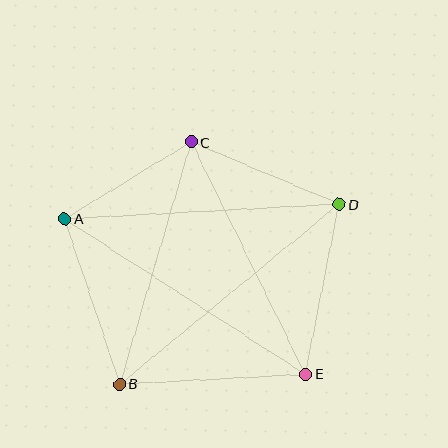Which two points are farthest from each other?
Points A and E are farthest from each other.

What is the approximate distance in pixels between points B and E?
The distance between B and E is approximately 186 pixels.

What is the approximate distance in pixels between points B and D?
The distance between B and D is approximately 284 pixels.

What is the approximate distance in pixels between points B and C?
The distance between B and C is approximately 252 pixels.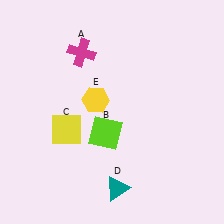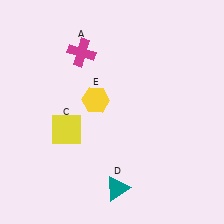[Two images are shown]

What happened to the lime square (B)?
The lime square (B) was removed in Image 2. It was in the bottom-left area of Image 1.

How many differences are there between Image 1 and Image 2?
There is 1 difference between the two images.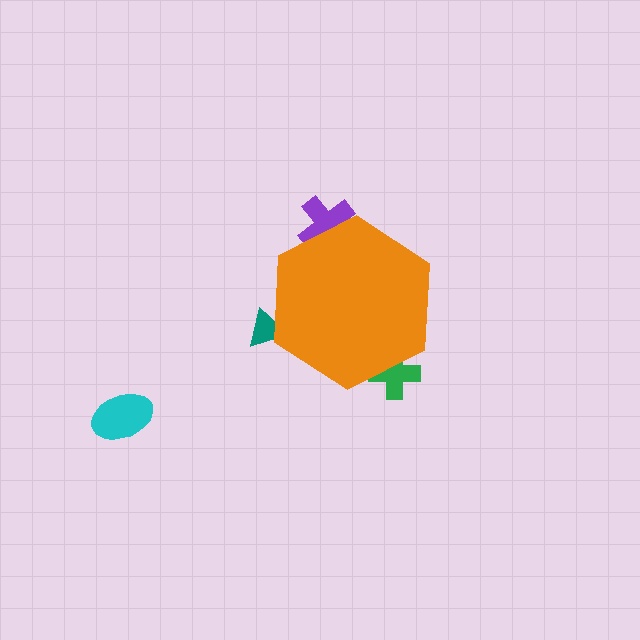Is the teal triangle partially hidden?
Yes, the teal triangle is partially hidden behind the orange hexagon.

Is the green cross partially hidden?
Yes, the green cross is partially hidden behind the orange hexagon.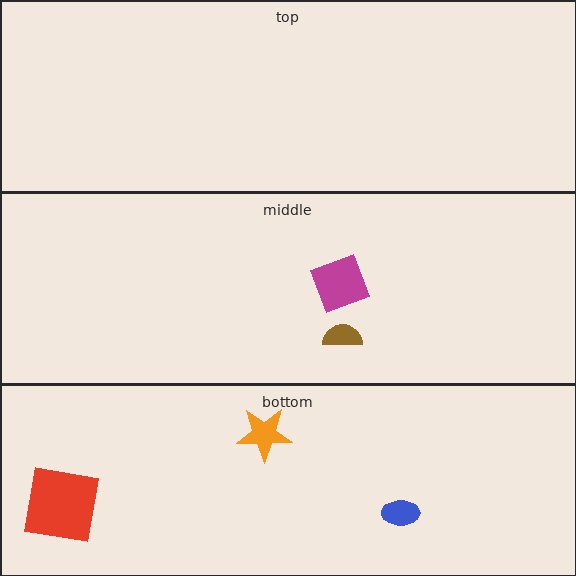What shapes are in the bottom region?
The red square, the blue ellipse, the orange star.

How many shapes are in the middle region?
2.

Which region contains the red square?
The bottom region.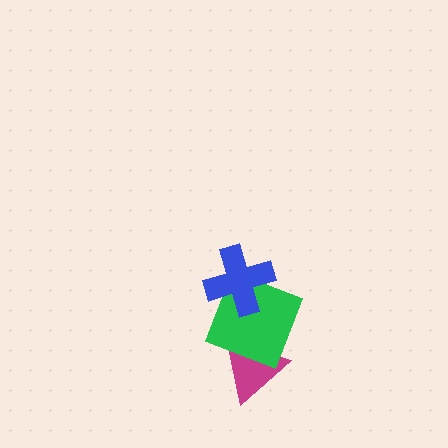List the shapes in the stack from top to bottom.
From top to bottom: the blue cross, the green square, the magenta triangle.